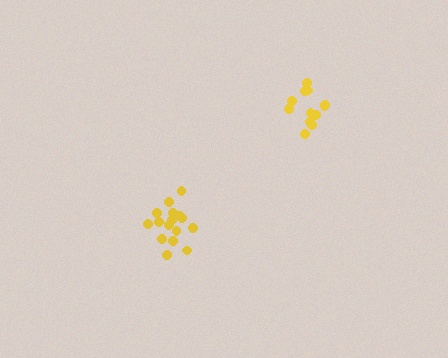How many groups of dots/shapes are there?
There are 2 groups.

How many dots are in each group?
Group 1: 16 dots, Group 2: 12 dots (28 total).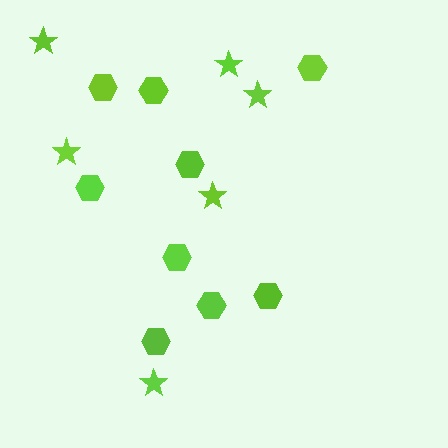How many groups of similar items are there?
There are 2 groups: one group of stars (6) and one group of hexagons (9).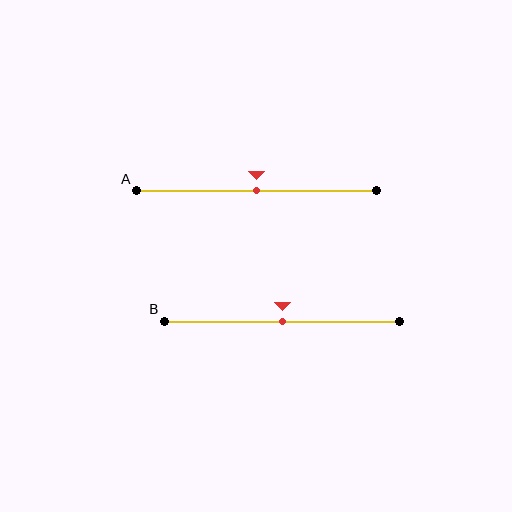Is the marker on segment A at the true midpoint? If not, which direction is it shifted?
Yes, the marker on segment A is at the true midpoint.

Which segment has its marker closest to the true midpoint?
Segment A has its marker closest to the true midpoint.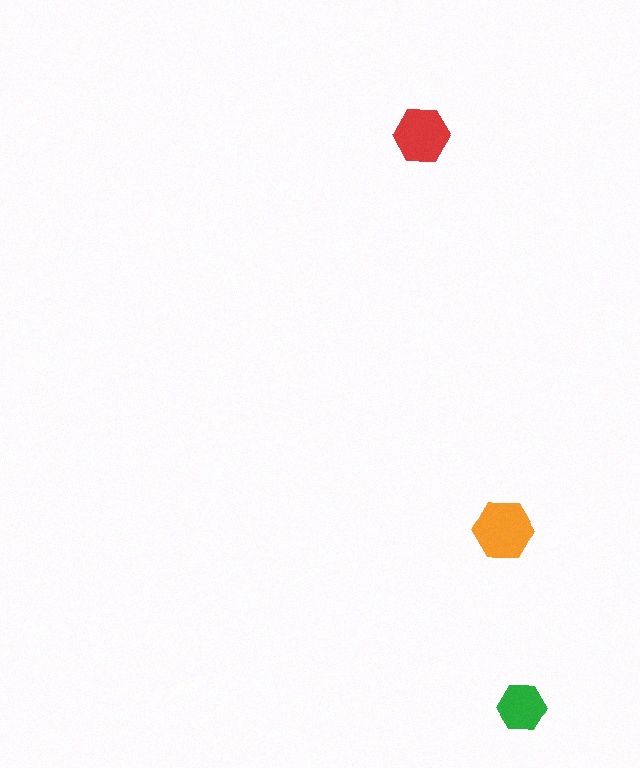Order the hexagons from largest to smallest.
the orange one, the red one, the green one.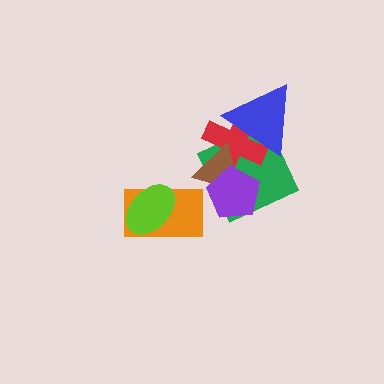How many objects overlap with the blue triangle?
2 objects overlap with the blue triangle.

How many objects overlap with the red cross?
4 objects overlap with the red cross.